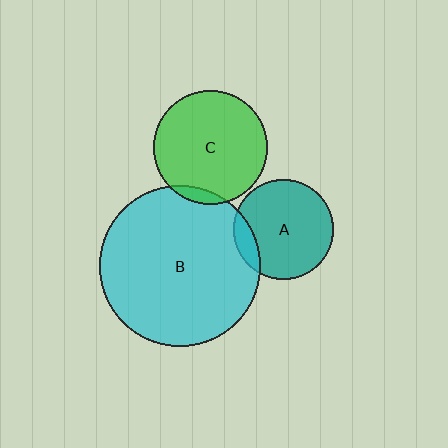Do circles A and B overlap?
Yes.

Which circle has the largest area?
Circle B (cyan).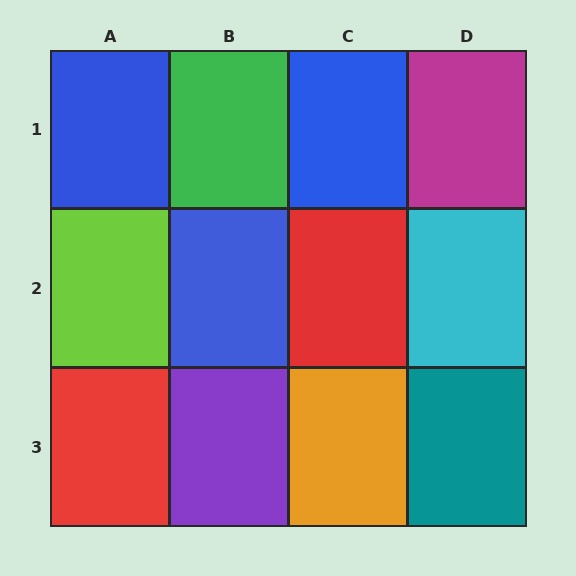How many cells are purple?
1 cell is purple.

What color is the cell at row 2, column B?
Blue.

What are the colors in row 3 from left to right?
Red, purple, orange, teal.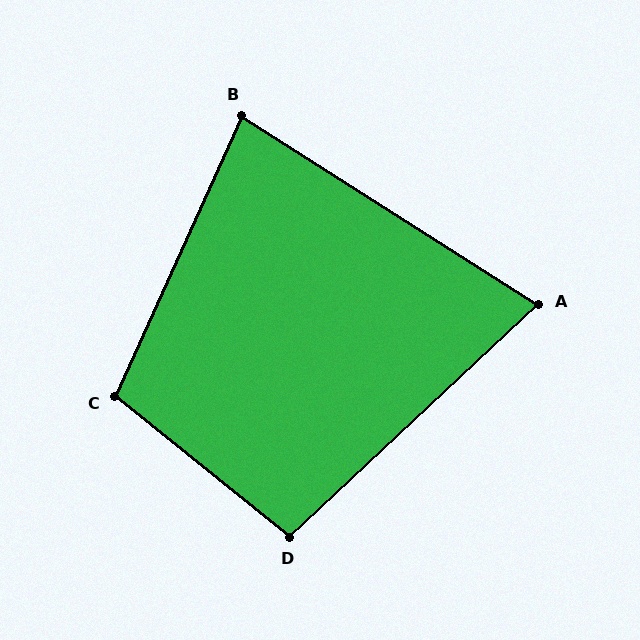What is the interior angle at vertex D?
Approximately 98 degrees (obtuse).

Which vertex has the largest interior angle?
C, at approximately 104 degrees.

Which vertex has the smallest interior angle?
A, at approximately 76 degrees.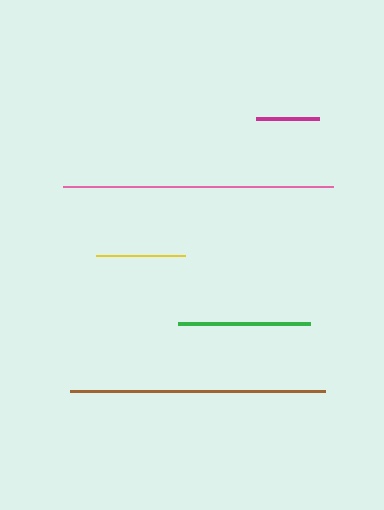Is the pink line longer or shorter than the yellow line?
The pink line is longer than the yellow line.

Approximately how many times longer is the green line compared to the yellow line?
The green line is approximately 1.5 times the length of the yellow line.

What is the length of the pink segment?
The pink segment is approximately 269 pixels long.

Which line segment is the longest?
The pink line is the longest at approximately 269 pixels.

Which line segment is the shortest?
The magenta line is the shortest at approximately 63 pixels.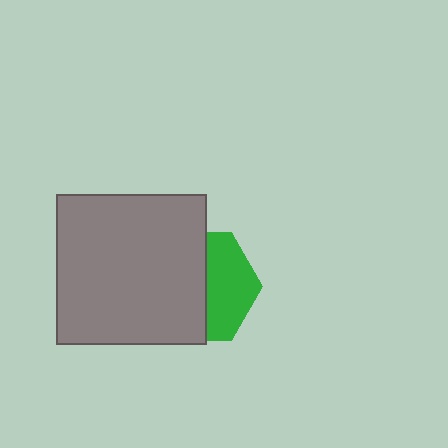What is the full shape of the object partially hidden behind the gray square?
The partially hidden object is a green hexagon.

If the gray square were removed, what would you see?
You would see the complete green hexagon.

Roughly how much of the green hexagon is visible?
A small part of it is visible (roughly 42%).